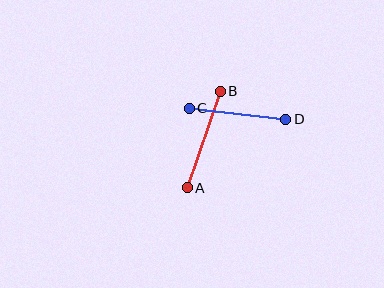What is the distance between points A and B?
The distance is approximately 102 pixels.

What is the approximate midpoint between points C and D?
The midpoint is at approximately (238, 114) pixels.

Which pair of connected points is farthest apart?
Points A and B are farthest apart.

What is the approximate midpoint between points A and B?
The midpoint is at approximately (204, 140) pixels.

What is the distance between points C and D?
The distance is approximately 97 pixels.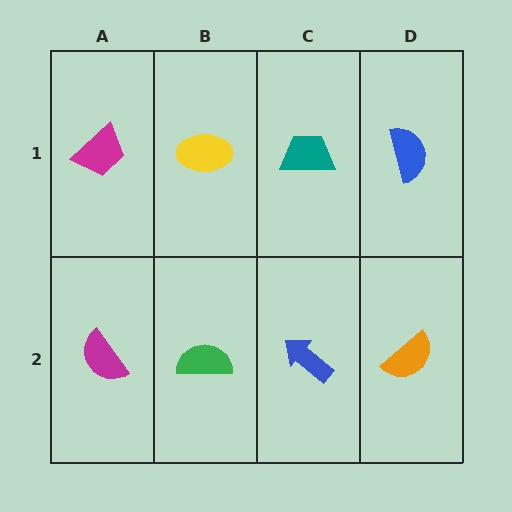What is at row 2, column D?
An orange semicircle.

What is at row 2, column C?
A blue arrow.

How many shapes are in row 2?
4 shapes.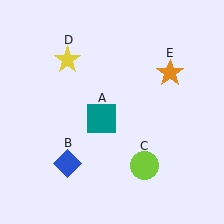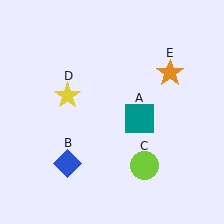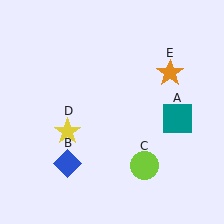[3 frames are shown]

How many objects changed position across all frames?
2 objects changed position: teal square (object A), yellow star (object D).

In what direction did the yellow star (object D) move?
The yellow star (object D) moved down.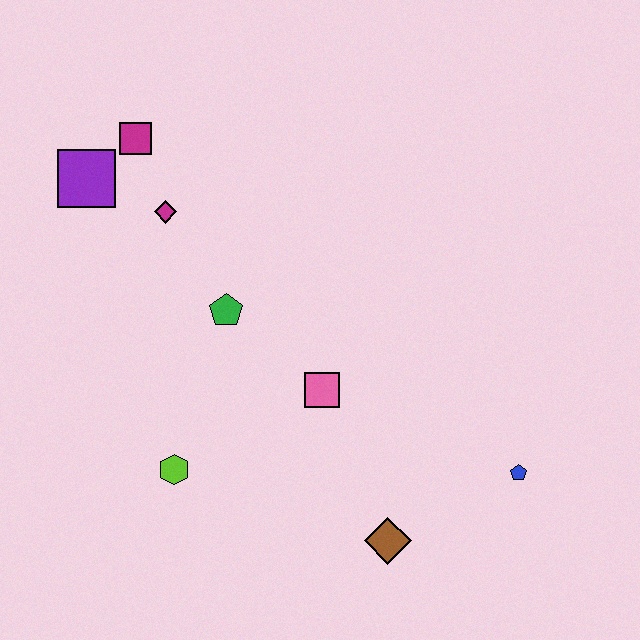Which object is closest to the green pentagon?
The magenta diamond is closest to the green pentagon.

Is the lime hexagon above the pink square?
No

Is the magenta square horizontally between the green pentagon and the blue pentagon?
No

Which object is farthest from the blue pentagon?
The purple square is farthest from the blue pentagon.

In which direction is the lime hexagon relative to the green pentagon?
The lime hexagon is below the green pentagon.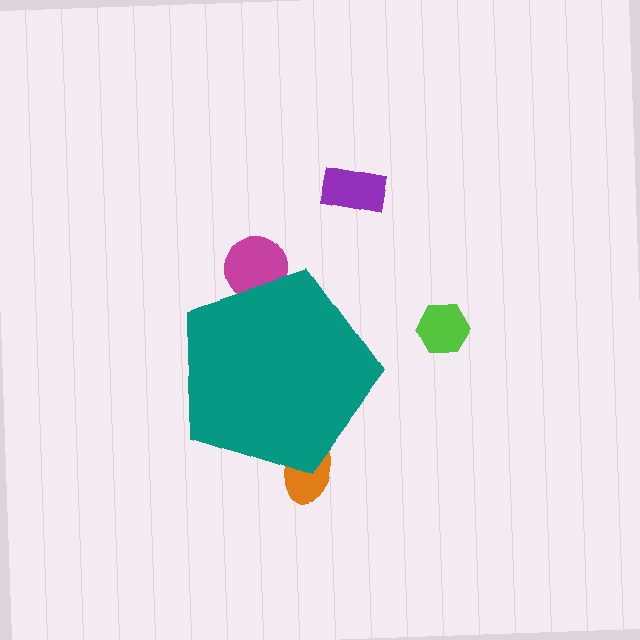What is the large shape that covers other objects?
A teal pentagon.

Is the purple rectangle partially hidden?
No, the purple rectangle is fully visible.